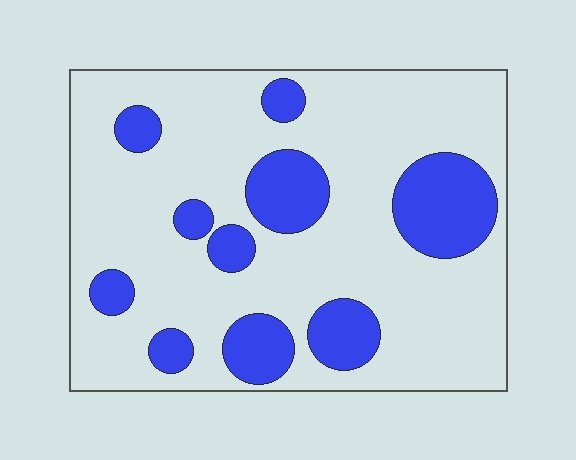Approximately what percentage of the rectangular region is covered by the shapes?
Approximately 25%.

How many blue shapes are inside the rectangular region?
10.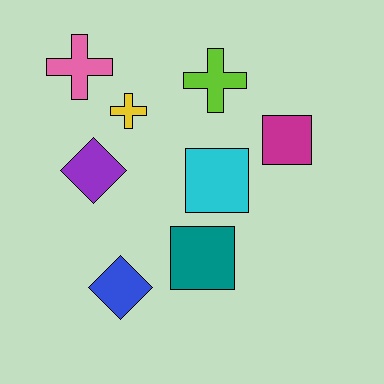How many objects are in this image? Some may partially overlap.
There are 8 objects.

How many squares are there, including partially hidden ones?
There are 3 squares.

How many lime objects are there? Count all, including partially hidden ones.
There is 1 lime object.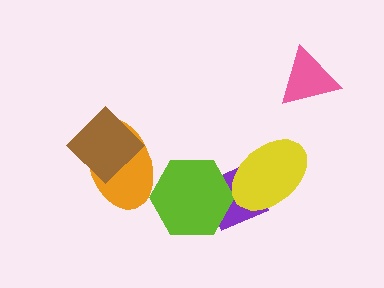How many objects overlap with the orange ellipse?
2 objects overlap with the orange ellipse.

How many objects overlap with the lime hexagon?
2 objects overlap with the lime hexagon.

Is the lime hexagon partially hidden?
Yes, it is partially covered by another shape.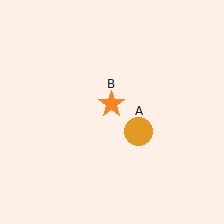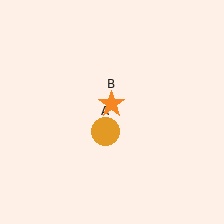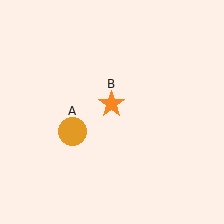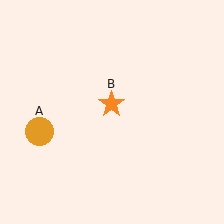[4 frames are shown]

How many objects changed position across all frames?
1 object changed position: orange circle (object A).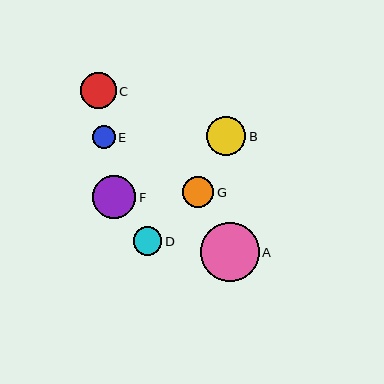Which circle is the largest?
Circle A is the largest with a size of approximately 59 pixels.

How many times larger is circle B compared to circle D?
Circle B is approximately 1.4 times the size of circle D.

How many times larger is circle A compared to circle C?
Circle A is approximately 1.6 times the size of circle C.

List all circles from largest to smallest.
From largest to smallest: A, F, B, C, G, D, E.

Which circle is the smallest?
Circle E is the smallest with a size of approximately 23 pixels.